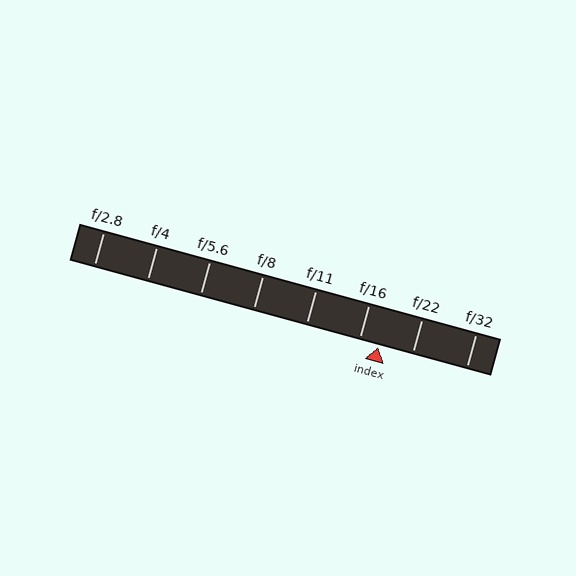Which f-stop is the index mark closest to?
The index mark is closest to f/16.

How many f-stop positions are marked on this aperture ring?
There are 8 f-stop positions marked.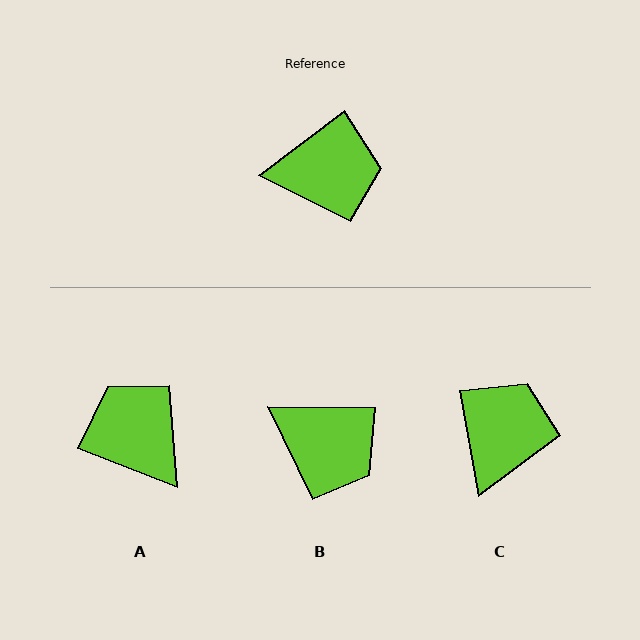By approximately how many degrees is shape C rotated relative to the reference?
Approximately 63 degrees counter-clockwise.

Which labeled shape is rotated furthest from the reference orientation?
A, about 122 degrees away.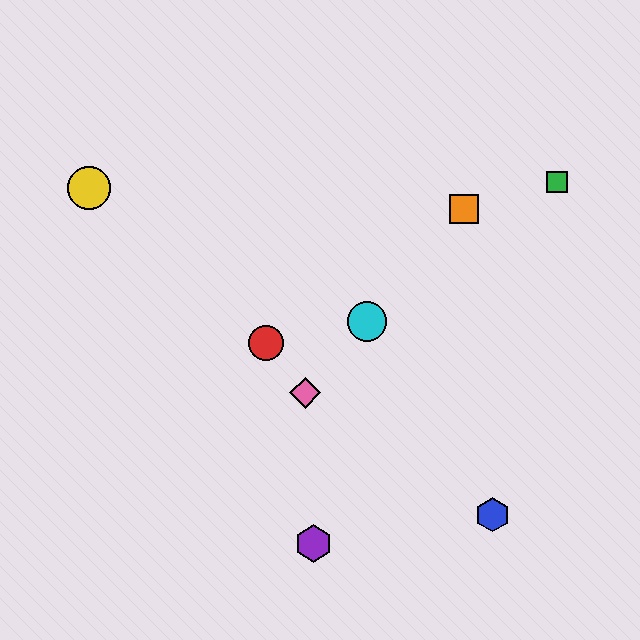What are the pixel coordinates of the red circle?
The red circle is at (266, 343).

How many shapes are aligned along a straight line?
3 shapes (the orange square, the cyan circle, the pink diamond) are aligned along a straight line.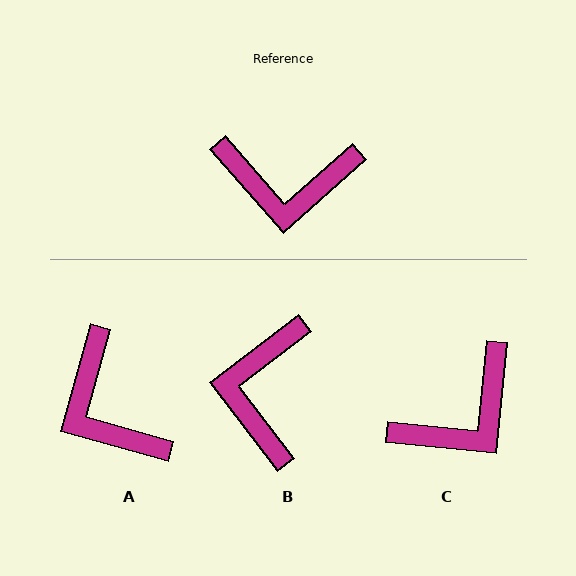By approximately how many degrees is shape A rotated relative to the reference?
Approximately 57 degrees clockwise.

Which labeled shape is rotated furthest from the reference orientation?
B, about 94 degrees away.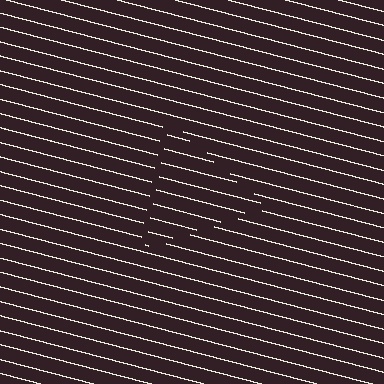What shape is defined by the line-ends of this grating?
An illusory triangle. The interior of the shape contains the same grating, shifted by half a period — the contour is defined by the phase discontinuity where line-ends from the inner and outer gratings abut.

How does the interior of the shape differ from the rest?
The interior of the shape contains the same grating, shifted by half a period — the contour is defined by the phase discontinuity where line-ends from the inner and outer gratings abut.